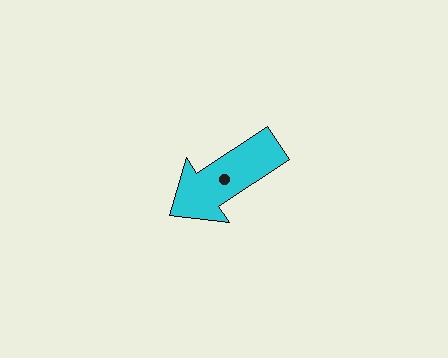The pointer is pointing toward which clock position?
Roughly 8 o'clock.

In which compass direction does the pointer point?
Southwest.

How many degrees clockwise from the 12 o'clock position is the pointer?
Approximately 236 degrees.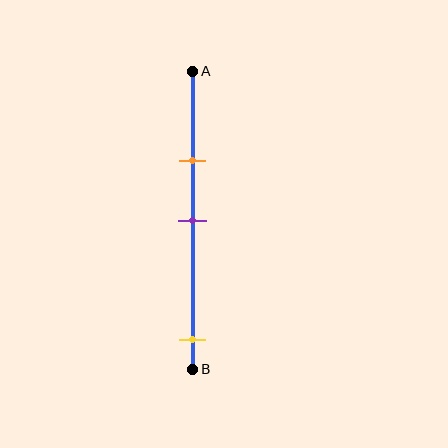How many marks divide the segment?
There are 3 marks dividing the segment.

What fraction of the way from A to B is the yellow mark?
The yellow mark is approximately 90% (0.9) of the way from A to B.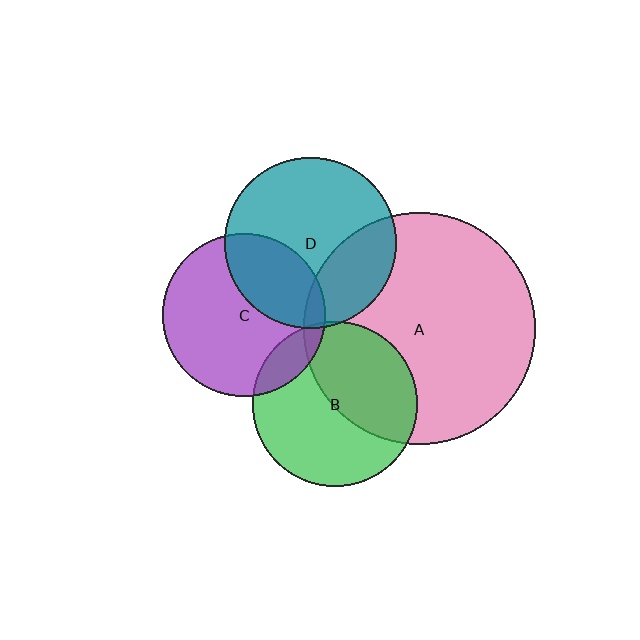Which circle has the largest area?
Circle A (pink).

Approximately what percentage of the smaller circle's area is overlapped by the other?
Approximately 25%.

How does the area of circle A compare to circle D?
Approximately 1.8 times.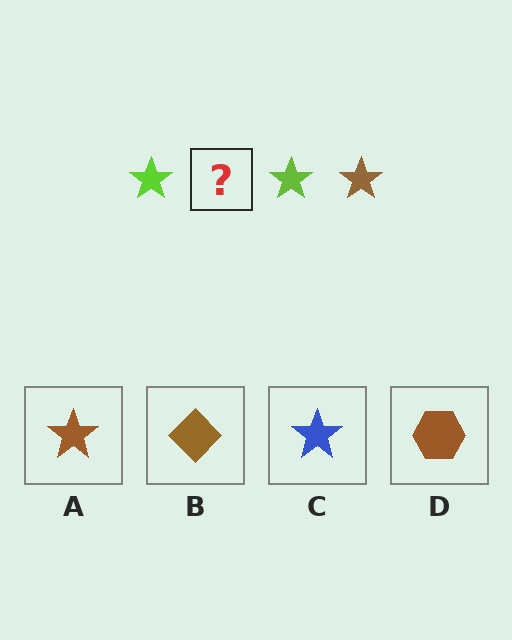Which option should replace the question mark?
Option A.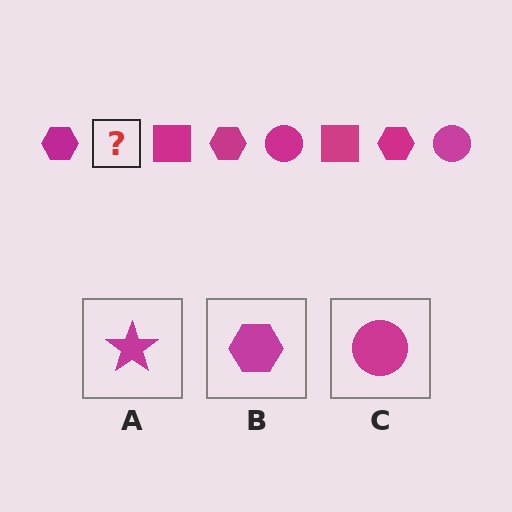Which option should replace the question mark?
Option C.